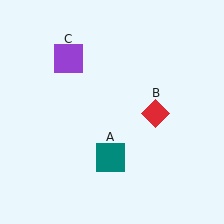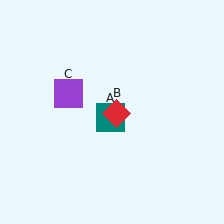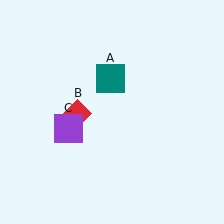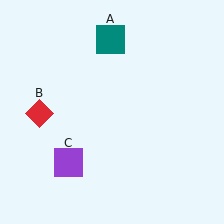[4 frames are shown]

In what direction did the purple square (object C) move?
The purple square (object C) moved down.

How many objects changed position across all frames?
3 objects changed position: teal square (object A), red diamond (object B), purple square (object C).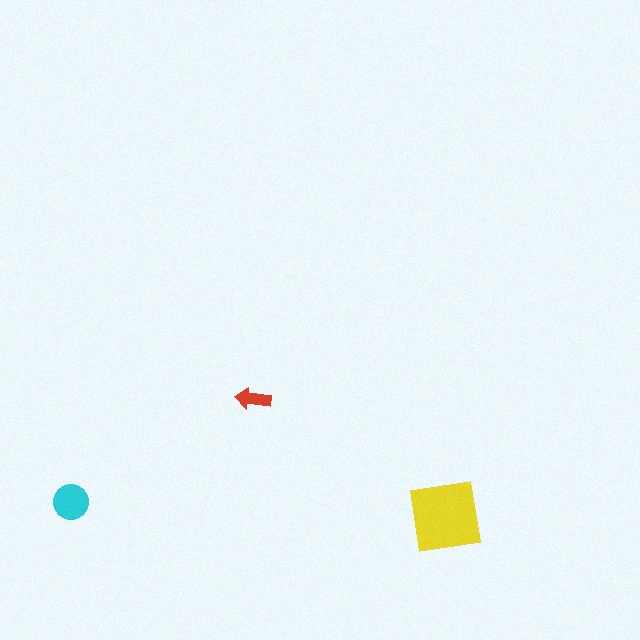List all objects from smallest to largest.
The red arrow, the cyan circle, the yellow square.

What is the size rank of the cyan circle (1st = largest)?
2nd.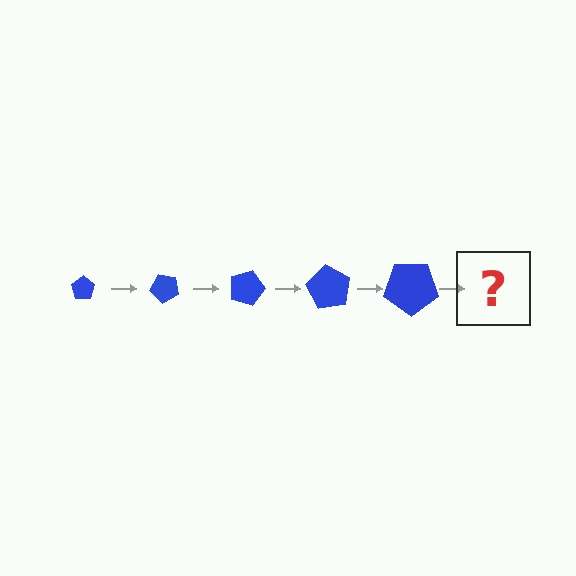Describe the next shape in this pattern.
It should be a pentagon, larger than the previous one and rotated 225 degrees from the start.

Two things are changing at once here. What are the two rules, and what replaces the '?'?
The two rules are that the pentagon grows larger each step and it rotates 45 degrees each step. The '?' should be a pentagon, larger than the previous one and rotated 225 degrees from the start.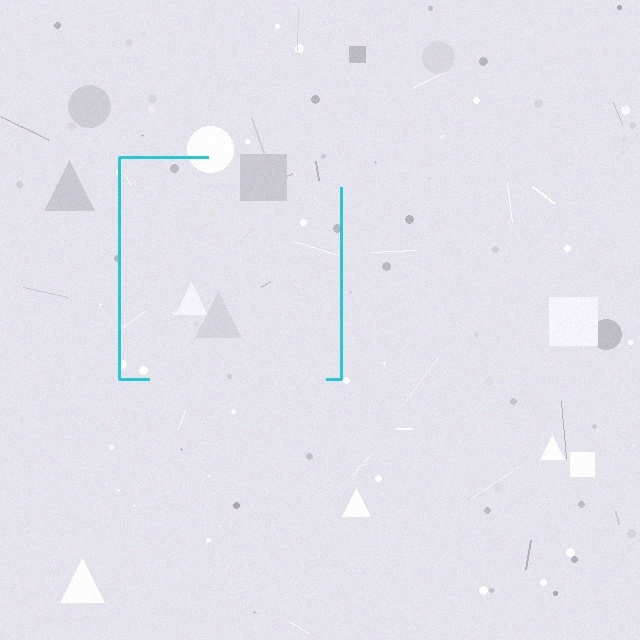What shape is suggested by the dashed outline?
The dashed outline suggests a square.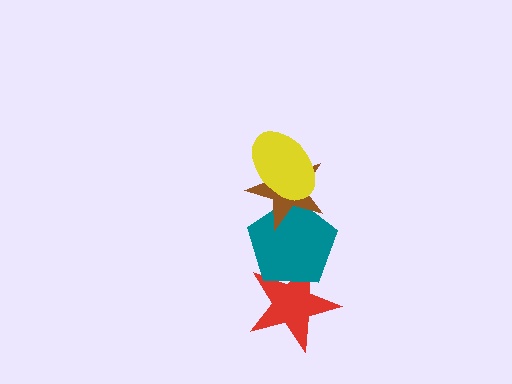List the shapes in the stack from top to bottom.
From top to bottom: the yellow ellipse, the brown star, the teal pentagon, the red star.